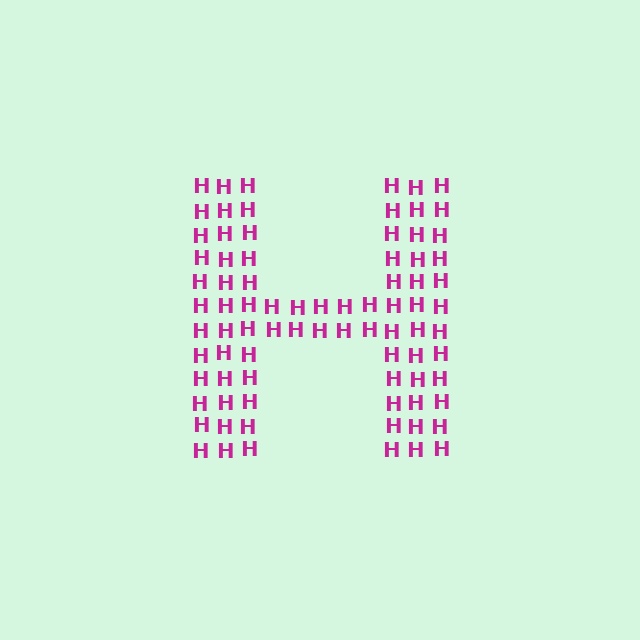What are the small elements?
The small elements are letter H's.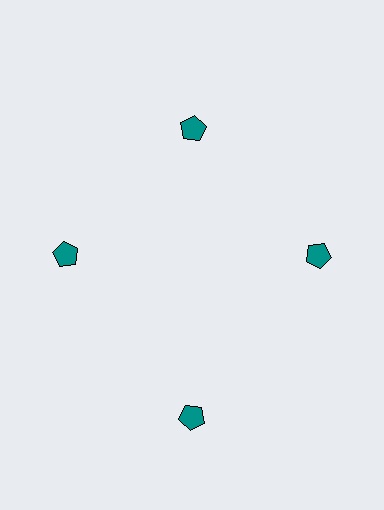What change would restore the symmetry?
The symmetry would be restored by moving it inward, back onto the ring so that all 4 pentagons sit at equal angles and equal distance from the center.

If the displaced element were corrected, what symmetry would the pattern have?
It would have 4-fold rotational symmetry — the pattern would map onto itself every 90 degrees.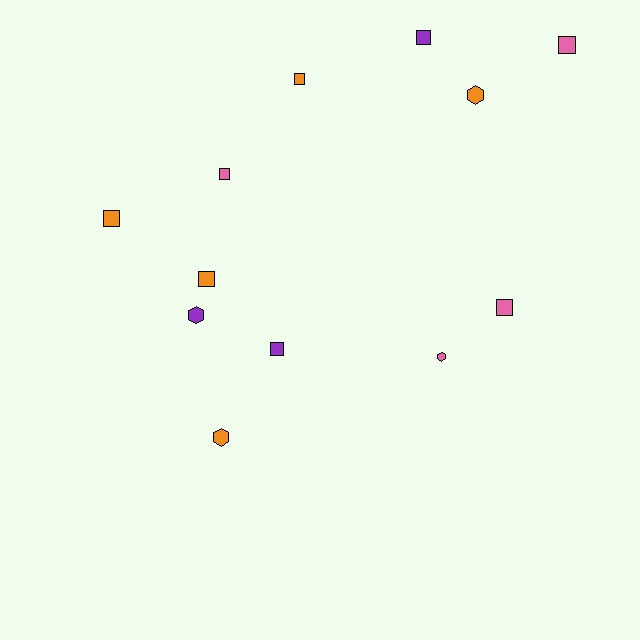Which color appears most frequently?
Orange, with 5 objects.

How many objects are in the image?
There are 12 objects.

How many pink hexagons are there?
There is 1 pink hexagon.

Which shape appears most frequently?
Square, with 8 objects.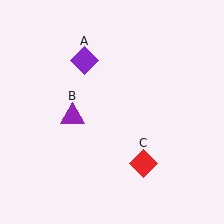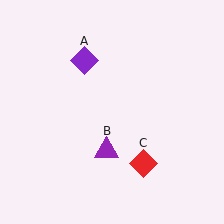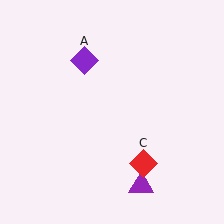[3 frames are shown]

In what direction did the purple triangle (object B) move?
The purple triangle (object B) moved down and to the right.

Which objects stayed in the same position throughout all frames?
Purple diamond (object A) and red diamond (object C) remained stationary.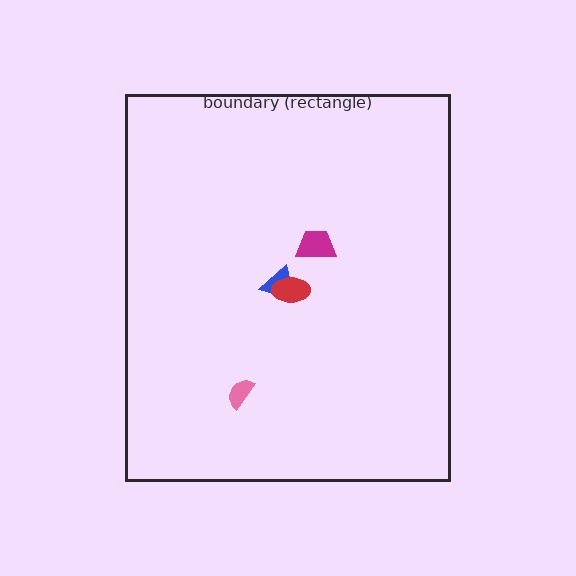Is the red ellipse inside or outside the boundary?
Inside.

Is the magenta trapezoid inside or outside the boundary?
Inside.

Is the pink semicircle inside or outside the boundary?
Inside.